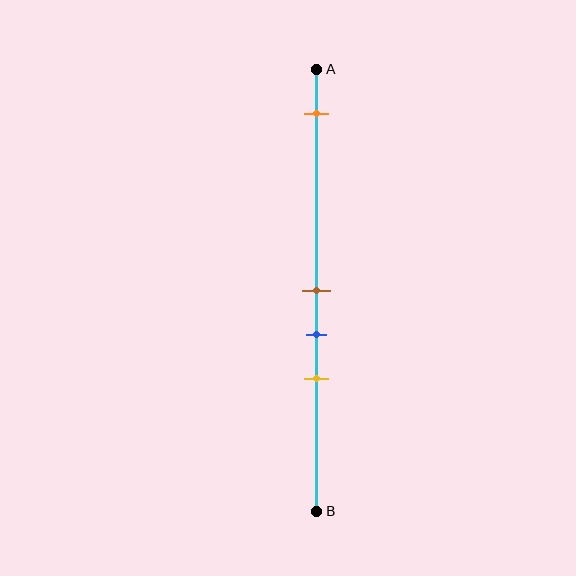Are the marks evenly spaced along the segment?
No, the marks are not evenly spaced.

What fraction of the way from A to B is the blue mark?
The blue mark is approximately 60% (0.6) of the way from A to B.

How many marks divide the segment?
There are 4 marks dividing the segment.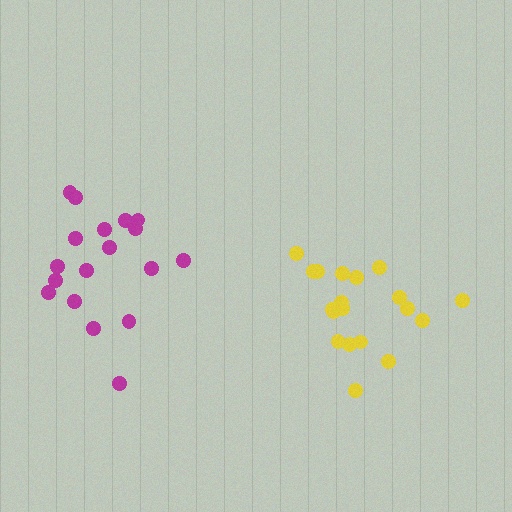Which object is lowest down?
The yellow cluster is bottommost.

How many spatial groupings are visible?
There are 2 spatial groupings.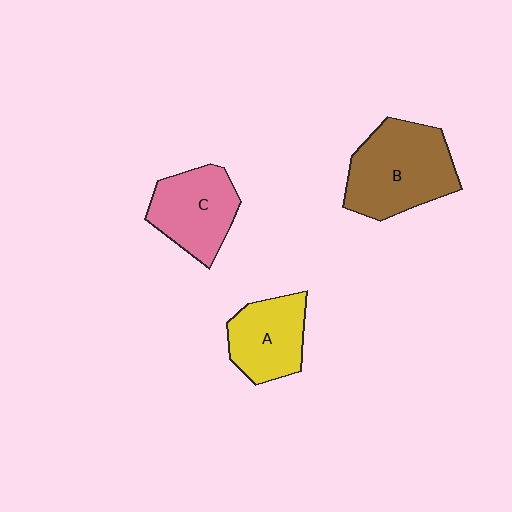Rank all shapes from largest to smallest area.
From largest to smallest: B (brown), C (pink), A (yellow).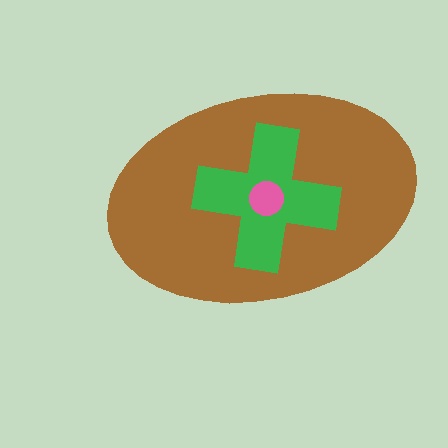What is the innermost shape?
The pink circle.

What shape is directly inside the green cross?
The pink circle.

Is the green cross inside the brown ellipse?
Yes.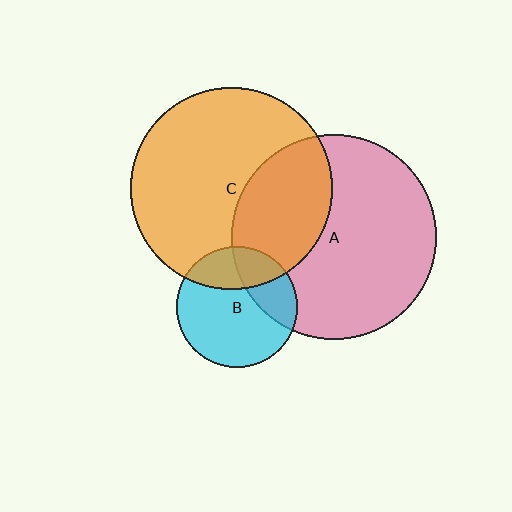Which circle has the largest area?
Circle A (pink).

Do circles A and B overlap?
Yes.